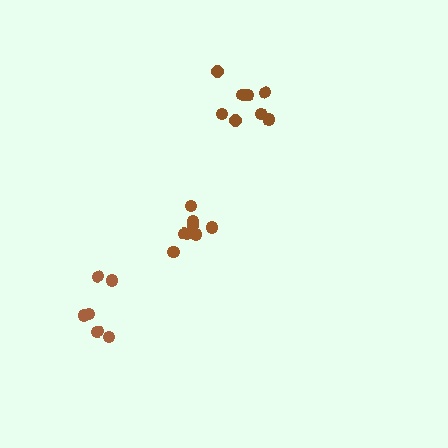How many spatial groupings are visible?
There are 3 spatial groupings.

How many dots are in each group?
Group 1: 8 dots, Group 2: 6 dots, Group 3: 8 dots (22 total).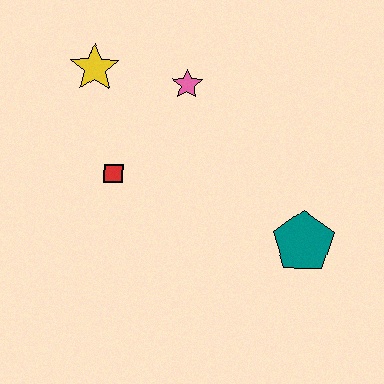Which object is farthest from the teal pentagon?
The yellow star is farthest from the teal pentagon.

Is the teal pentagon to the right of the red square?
Yes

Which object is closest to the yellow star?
The pink star is closest to the yellow star.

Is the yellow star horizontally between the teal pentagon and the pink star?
No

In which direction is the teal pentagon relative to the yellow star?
The teal pentagon is to the right of the yellow star.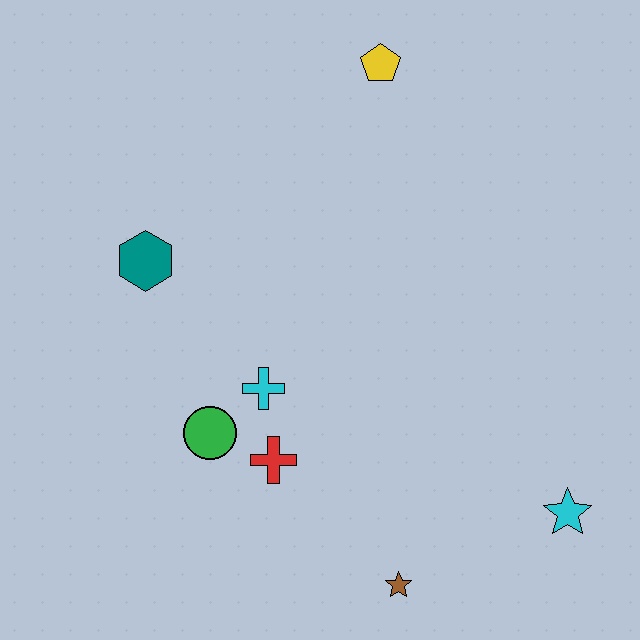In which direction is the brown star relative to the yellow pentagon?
The brown star is below the yellow pentagon.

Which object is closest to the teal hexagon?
The cyan cross is closest to the teal hexagon.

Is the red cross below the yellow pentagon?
Yes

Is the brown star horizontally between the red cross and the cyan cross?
No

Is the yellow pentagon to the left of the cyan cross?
No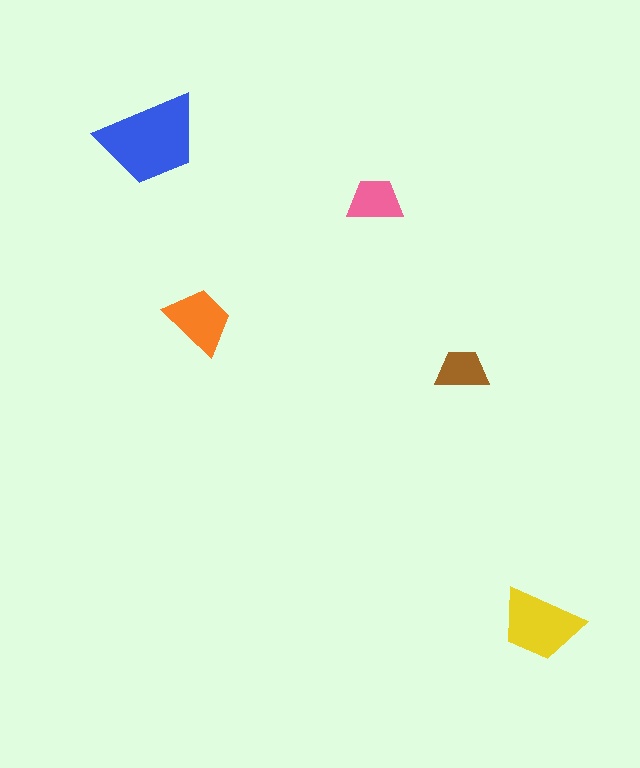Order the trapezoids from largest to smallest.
the blue one, the yellow one, the orange one, the pink one, the brown one.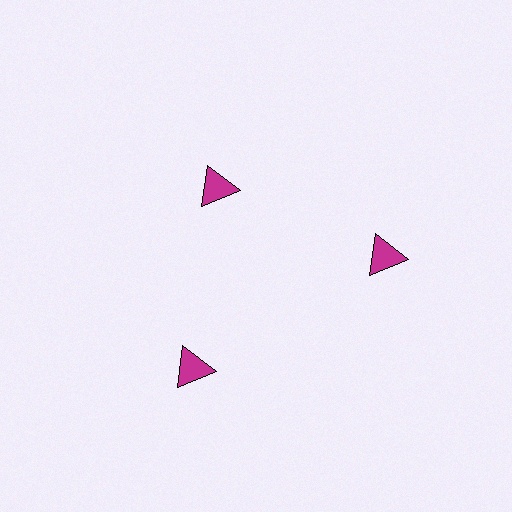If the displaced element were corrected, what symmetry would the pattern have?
It would have 3-fold rotational symmetry — the pattern would map onto itself every 120 degrees.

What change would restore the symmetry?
The symmetry would be restored by moving it outward, back onto the ring so that all 3 triangles sit at equal angles and equal distance from the center.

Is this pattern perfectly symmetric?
No. The 3 magenta triangles are arranged in a ring, but one element near the 11 o'clock position is pulled inward toward the center, breaking the 3-fold rotational symmetry.